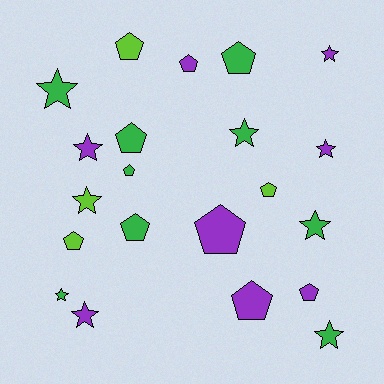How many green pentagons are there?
There are 4 green pentagons.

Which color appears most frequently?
Green, with 9 objects.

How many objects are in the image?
There are 21 objects.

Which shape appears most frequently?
Pentagon, with 11 objects.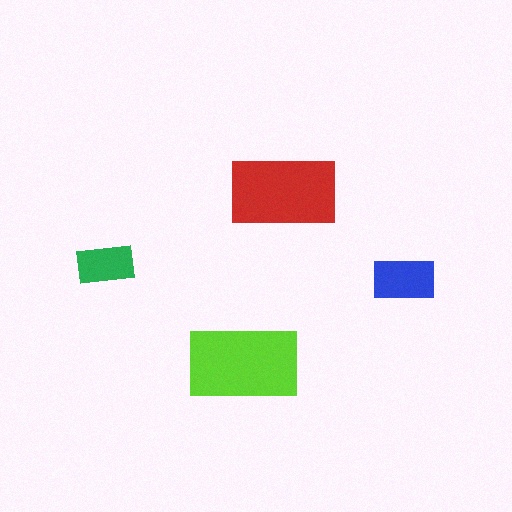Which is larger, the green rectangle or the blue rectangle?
The blue one.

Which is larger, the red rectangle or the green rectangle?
The red one.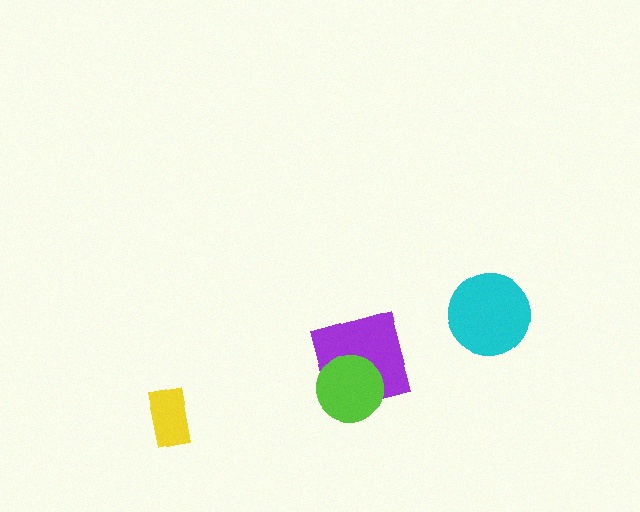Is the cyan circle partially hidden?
No, no other shape covers it.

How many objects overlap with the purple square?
1 object overlaps with the purple square.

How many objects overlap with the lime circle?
1 object overlaps with the lime circle.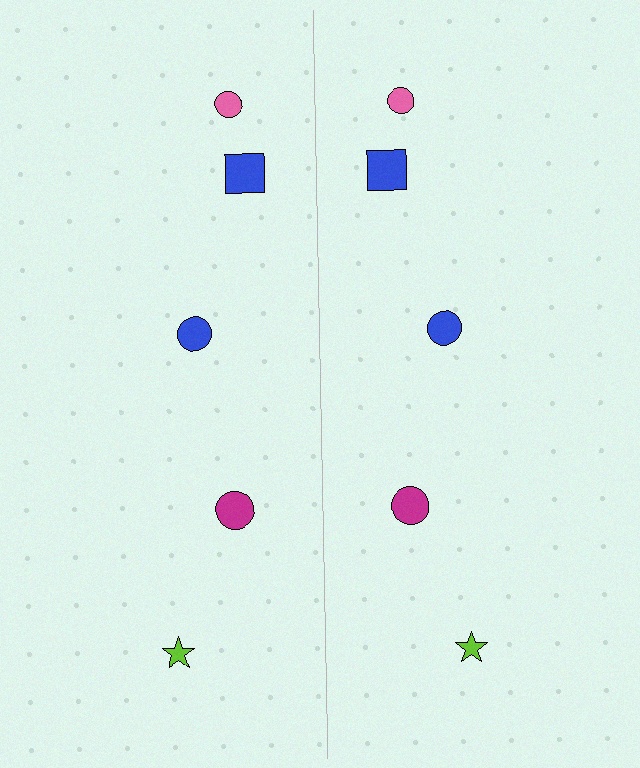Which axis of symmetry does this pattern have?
The pattern has a vertical axis of symmetry running through the center of the image.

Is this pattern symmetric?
Yes, this pattern has bilateral (reflection) symmetry.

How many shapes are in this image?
There are 10 shapes in this image.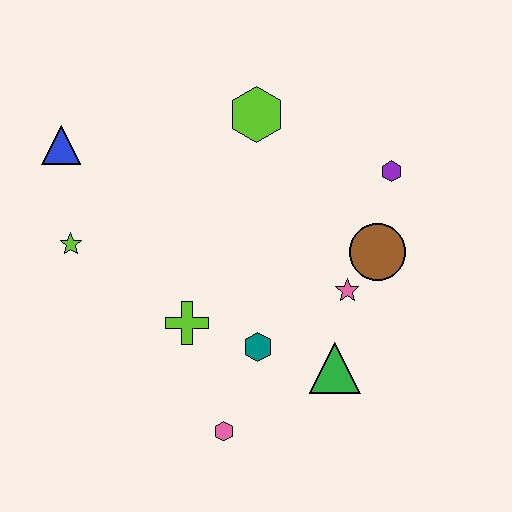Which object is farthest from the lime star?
The purple hexagon is farthest from the lime star.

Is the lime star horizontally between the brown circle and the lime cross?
No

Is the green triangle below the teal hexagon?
Yes